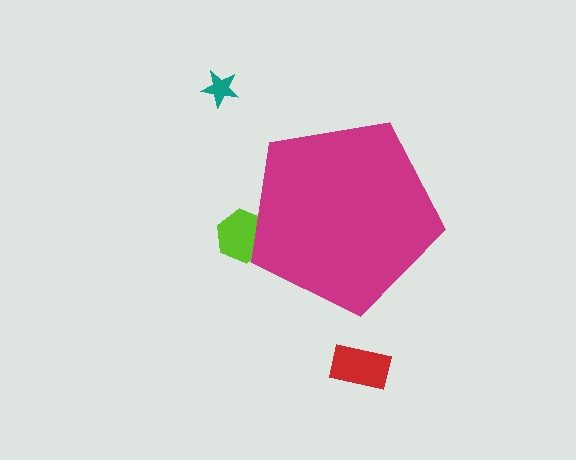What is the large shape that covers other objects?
A magenta pentagon.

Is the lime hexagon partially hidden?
Yes, the lime hexagon is partially hidden behind the magenta pentagon.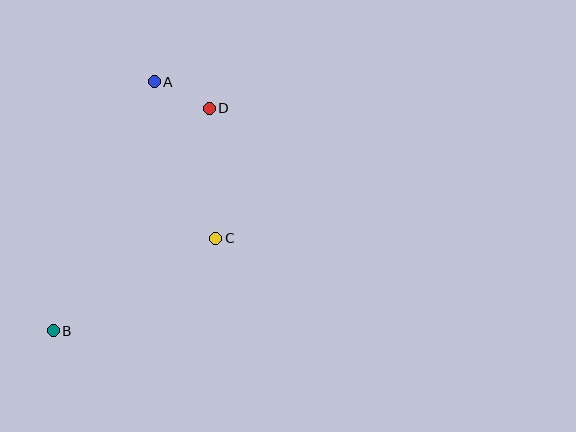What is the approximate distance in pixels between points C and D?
The distance between C and D is approximately 131 pixels.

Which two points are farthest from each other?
Points B and D are farthest from each other.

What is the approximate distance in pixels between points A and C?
The distance between A and C is approximately 168 pixels.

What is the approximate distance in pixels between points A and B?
The distance between A and B is approximately 269 pixels.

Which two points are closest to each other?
Points A and D are closest to each other.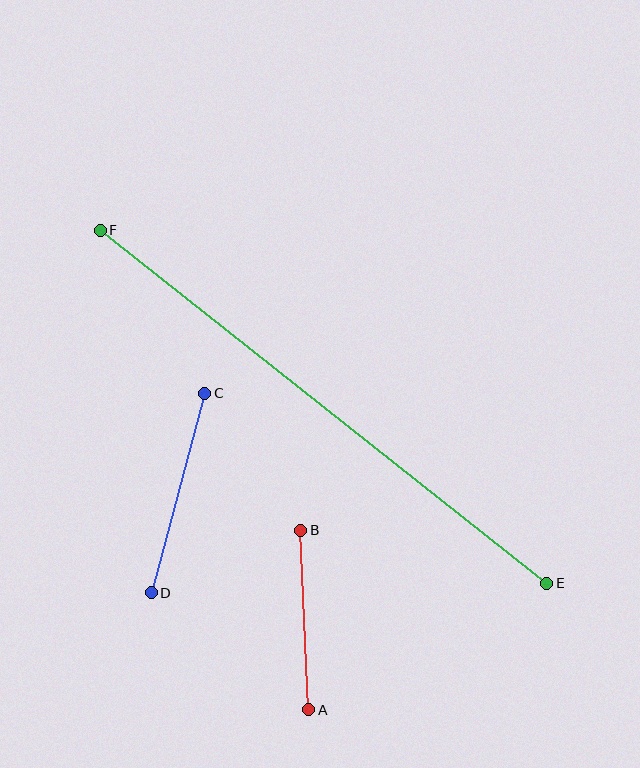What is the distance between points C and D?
The distance is approximately 207 pixels.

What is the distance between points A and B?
The distance is approximately 180 pixels.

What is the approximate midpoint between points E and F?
The midpoint is at approximately (323, 407) pixels.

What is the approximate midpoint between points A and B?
The midpoint is at approximately (305, 620) pixels.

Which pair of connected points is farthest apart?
Points E and F are farthest apart.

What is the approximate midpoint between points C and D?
The midpoint is at approximately (178, 493) pixels.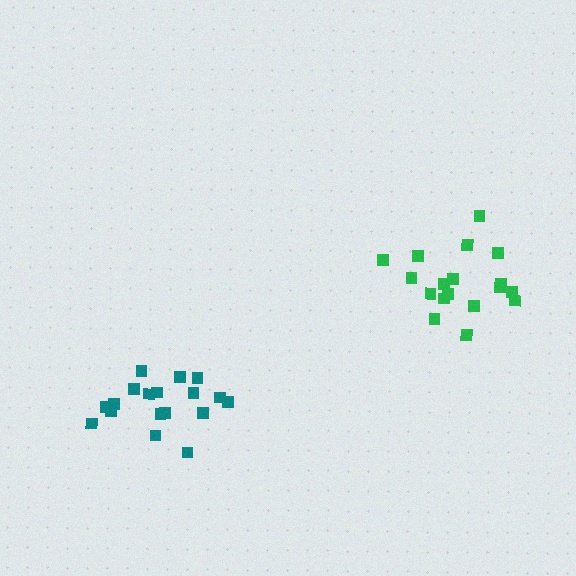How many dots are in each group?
Group 1: 18 dots, Group 2: 18 dots (36 total).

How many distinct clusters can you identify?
There are 2 distinct clusters.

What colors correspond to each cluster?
The clusters are colored: green, teal.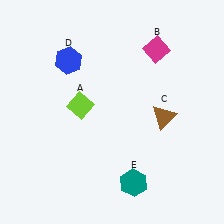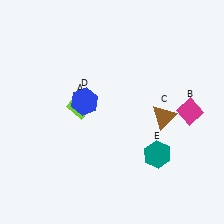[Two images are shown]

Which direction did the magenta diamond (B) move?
The magenta diamond (B) moved down.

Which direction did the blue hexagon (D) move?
The blue hexagon (D) moved down.